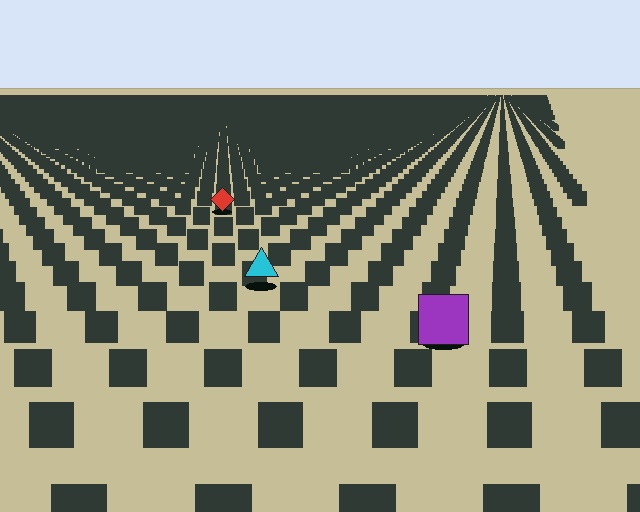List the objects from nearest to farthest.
From nearest to farthest: the purple square, the cyan triangle, the red diamond.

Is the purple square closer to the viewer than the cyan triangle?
Yes. The purple square is closer — you can tell from the texture gradient: the ground texture is coarser near it.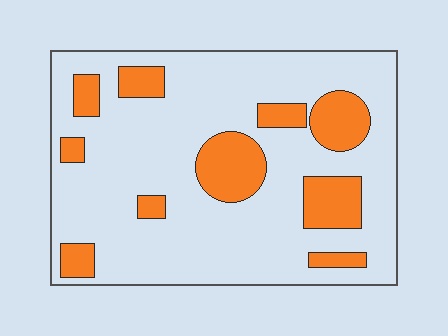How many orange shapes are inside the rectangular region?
10.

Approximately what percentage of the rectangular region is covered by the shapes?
Approximately 20%.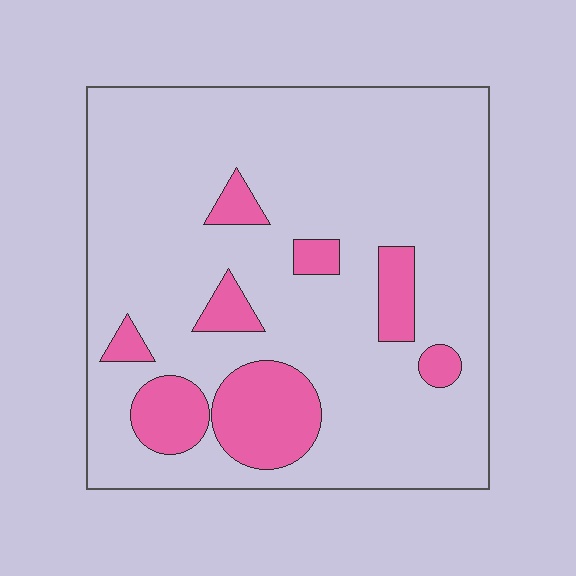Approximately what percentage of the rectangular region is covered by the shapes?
Approximately 15%.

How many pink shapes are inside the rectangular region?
8.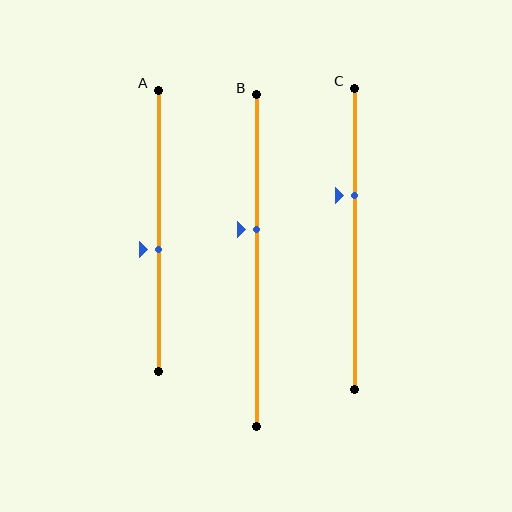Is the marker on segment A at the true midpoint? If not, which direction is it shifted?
No, the marker on segment A is shifted downward by about 7% of the segment length.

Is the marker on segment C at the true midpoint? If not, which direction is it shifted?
No, the marker on segment C is shifted upward by about 14% of the segment length.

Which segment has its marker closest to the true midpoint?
Segment A has its marker closest to the true midpoint.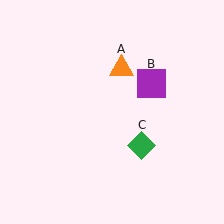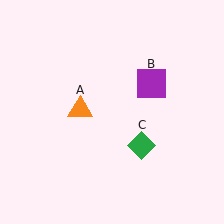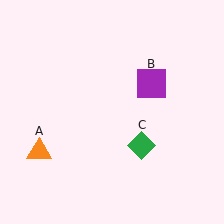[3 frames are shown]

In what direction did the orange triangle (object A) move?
The orange triangle (object A) moved down and to the left.